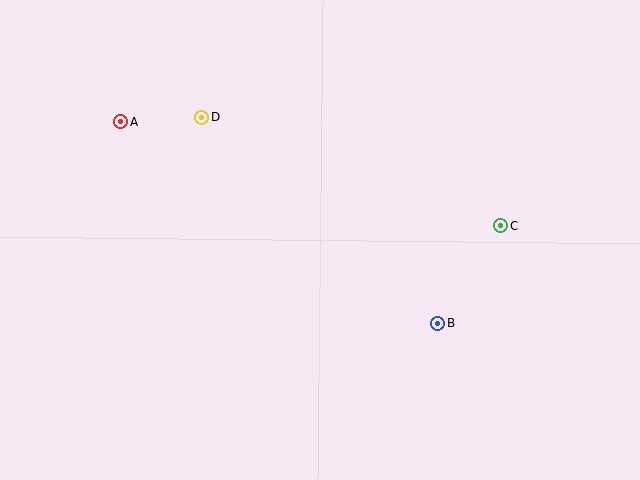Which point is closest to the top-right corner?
Point C is closest to the top-right corner.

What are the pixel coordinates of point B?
Point B is at (438, 323).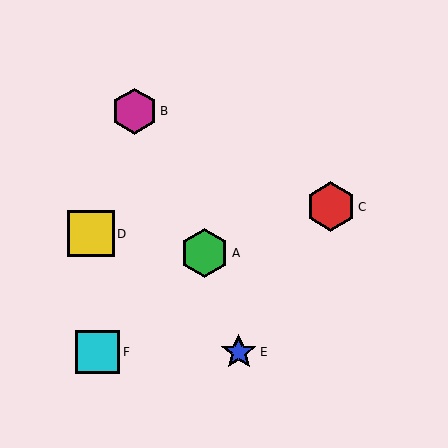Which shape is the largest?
The red hexagon (labeled C) is the largest.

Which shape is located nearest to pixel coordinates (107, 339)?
The cyan square (labeled F) at (98, 352) is nearest to that location.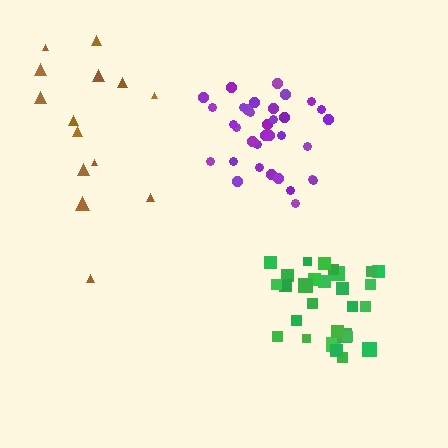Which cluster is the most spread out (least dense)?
Brown.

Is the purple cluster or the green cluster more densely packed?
Purple.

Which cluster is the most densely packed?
Purple.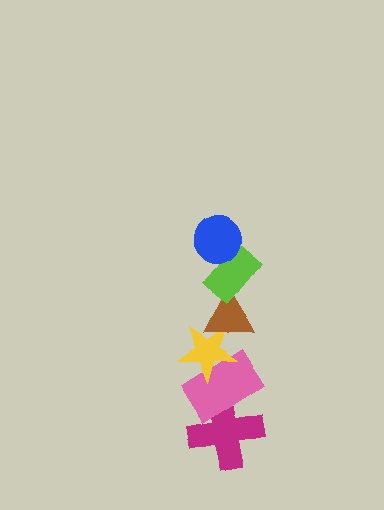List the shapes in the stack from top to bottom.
From top to bottom: the blue circle, the lime rectangle, the brown triangle, the yellow star, the pink rectangle, the magenta cross.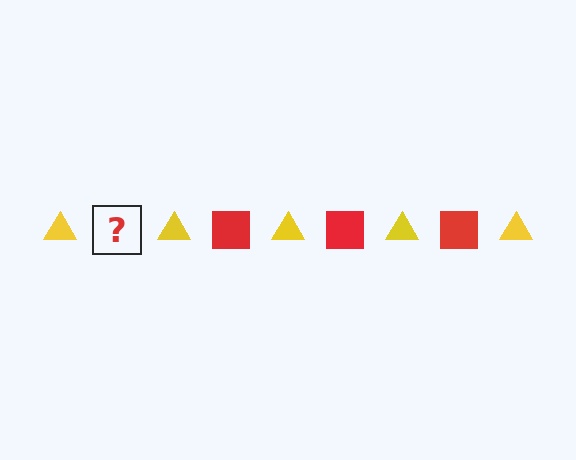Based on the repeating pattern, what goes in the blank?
The blank should be a red square.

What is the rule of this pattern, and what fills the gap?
The rule is that the pattern alternates between yellow triangle and red square. The gap should be filled with a red square.